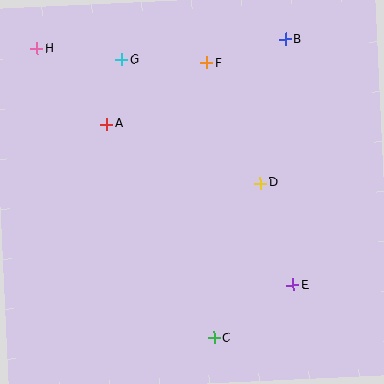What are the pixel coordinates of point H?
Point H is at (37, 49).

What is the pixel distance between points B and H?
The distance between B and H is 249 pixels.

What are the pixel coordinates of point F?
Point F is at (207, 63).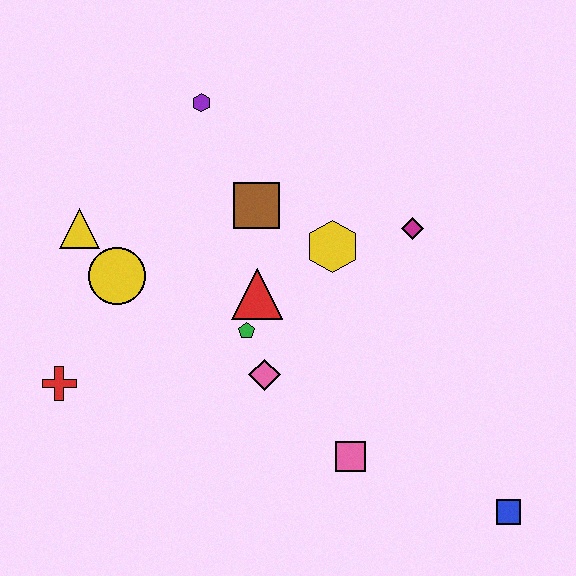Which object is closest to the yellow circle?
The yellow triangle is closest to the yellow circle.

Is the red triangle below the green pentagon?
No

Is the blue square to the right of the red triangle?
Yes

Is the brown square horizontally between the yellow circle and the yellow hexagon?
Yes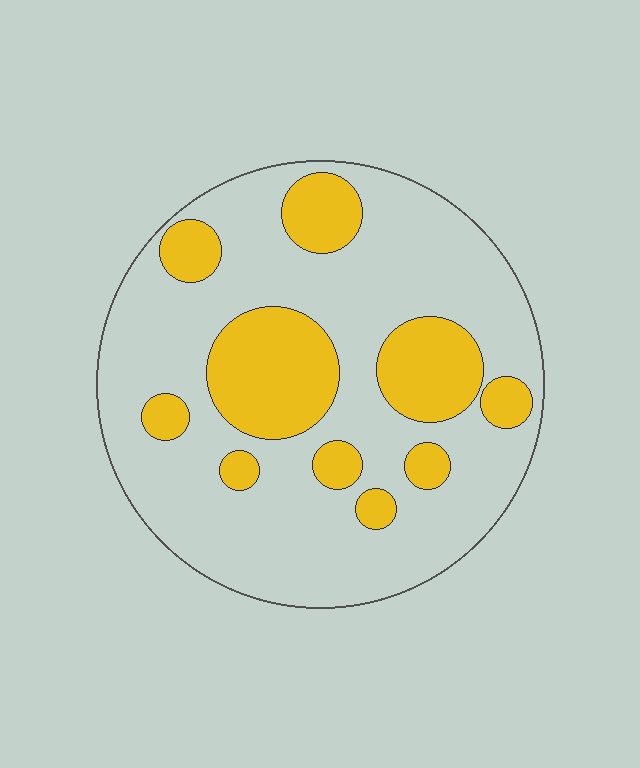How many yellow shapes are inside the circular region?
10.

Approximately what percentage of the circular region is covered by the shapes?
Approximately 25%.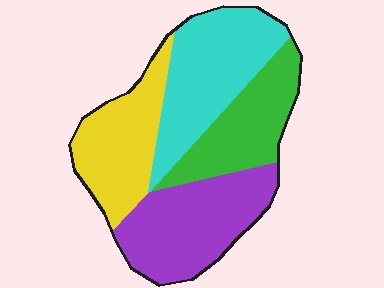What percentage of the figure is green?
Green takes up about one fifth (1/5) of the figure.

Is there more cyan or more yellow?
Cyan.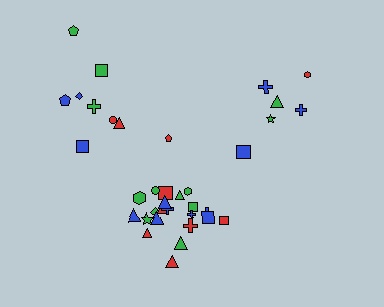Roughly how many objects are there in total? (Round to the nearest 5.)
Roughly 35 objects in total.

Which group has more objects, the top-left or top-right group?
The top-left group.